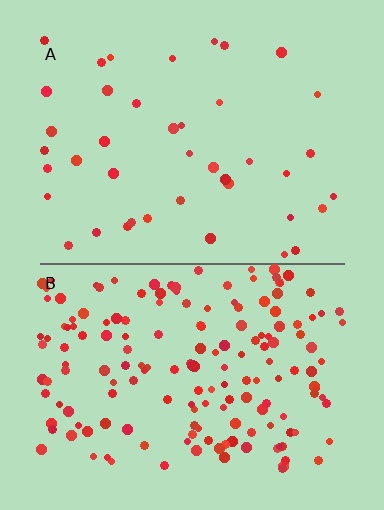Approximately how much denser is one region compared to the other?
Approximately 4.1× — region B over region A.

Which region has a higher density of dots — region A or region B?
B (the bottom).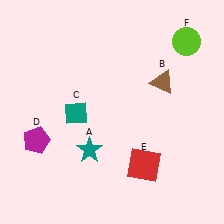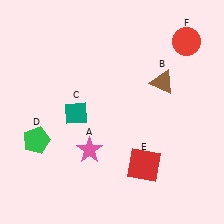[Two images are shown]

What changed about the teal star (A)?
In Image 1, A is teal. In Image 2, it changed to pink.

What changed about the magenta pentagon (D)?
In Image 1, D is magenta. In Image 2, it changed to green.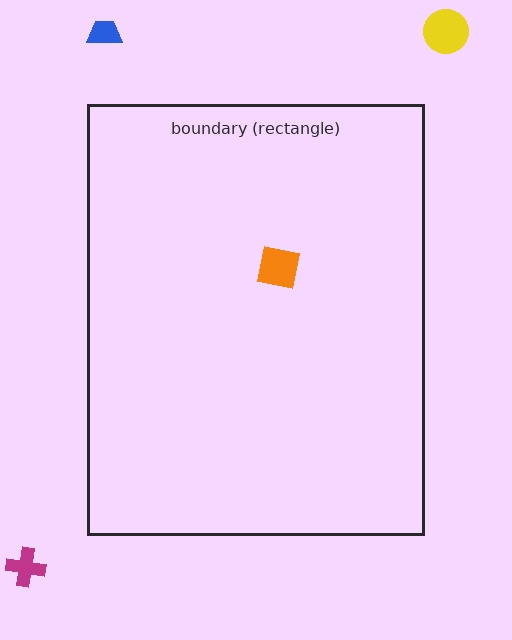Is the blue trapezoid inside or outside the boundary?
Outside.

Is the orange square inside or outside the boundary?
Inside.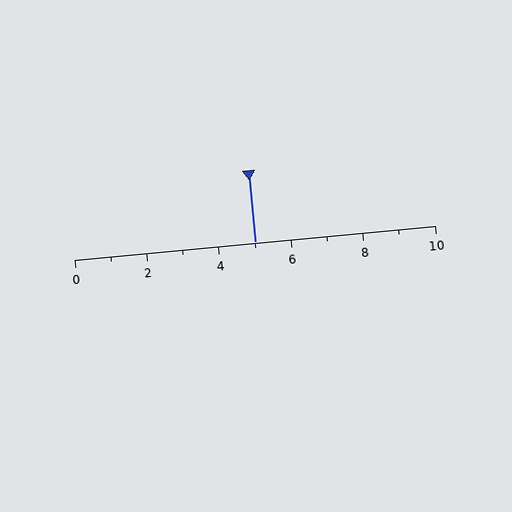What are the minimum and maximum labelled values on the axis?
The axis runs from 0 to 10.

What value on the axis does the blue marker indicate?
The marker indicates approximately 5.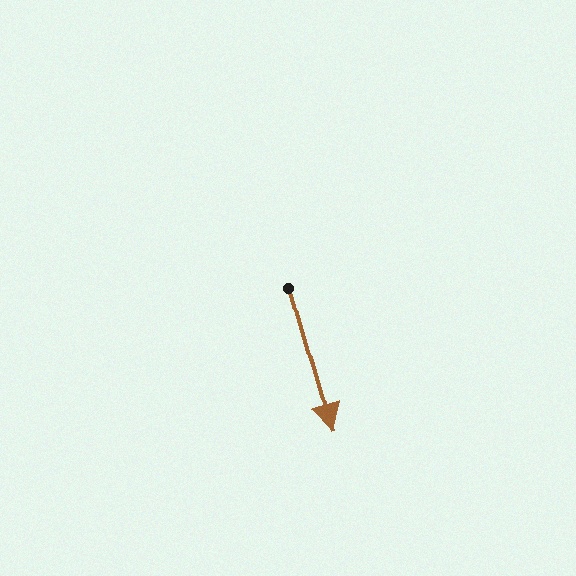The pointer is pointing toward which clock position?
Roughly 5 o'clock.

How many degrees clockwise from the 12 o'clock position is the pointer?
Approximately 164 degrees.